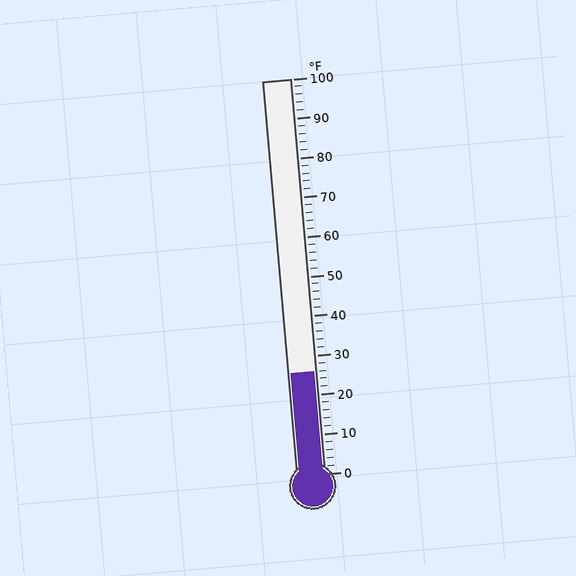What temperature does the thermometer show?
The thermometer shows approximately 26°F.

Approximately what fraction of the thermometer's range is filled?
The thermometer is filled to approximately 25% of its range.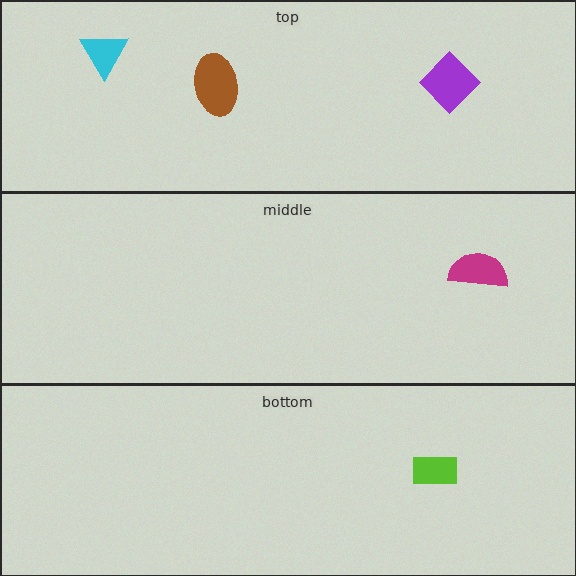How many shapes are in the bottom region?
1.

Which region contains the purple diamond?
The top region.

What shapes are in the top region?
The cyan triangle, the purple diamond, the brown ellipse.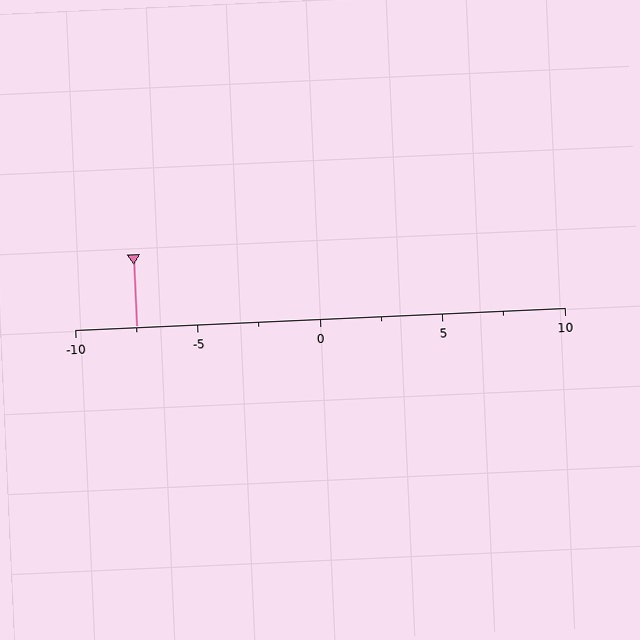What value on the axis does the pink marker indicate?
The marker indicates approximately -7.5.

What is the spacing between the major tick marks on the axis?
The major ticks are spaced 5 apart.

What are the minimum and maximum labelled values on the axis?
The axis runs from -10 to 10.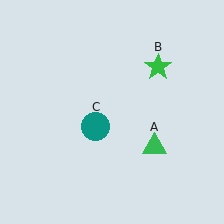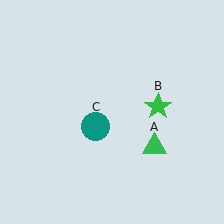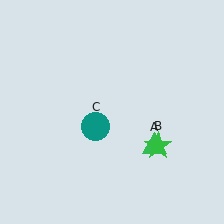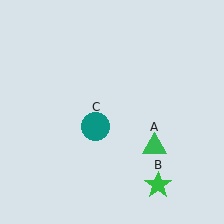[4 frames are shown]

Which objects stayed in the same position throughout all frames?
Green triangle (object A) and teal circle (object C) remained stationary.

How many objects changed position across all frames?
1 object changed position: green star (object B).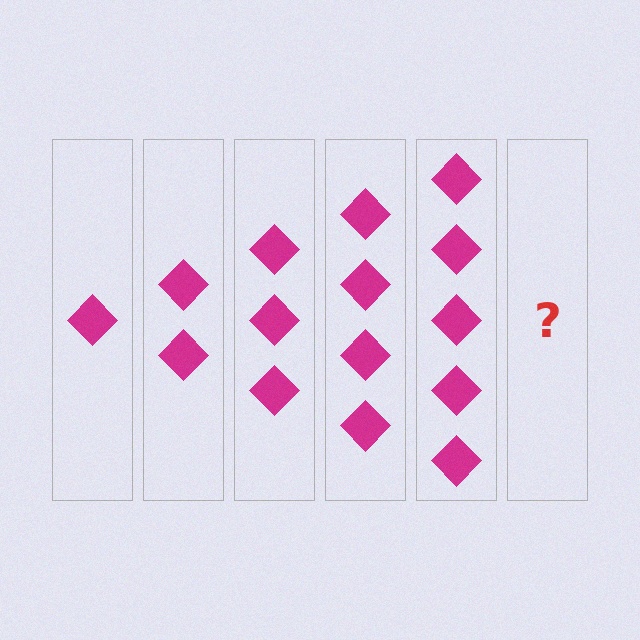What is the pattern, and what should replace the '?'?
The pattern is that each step adds one more diamond. The '?' should be 6 diamonds.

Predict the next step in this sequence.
The next step is 6 diamonds.